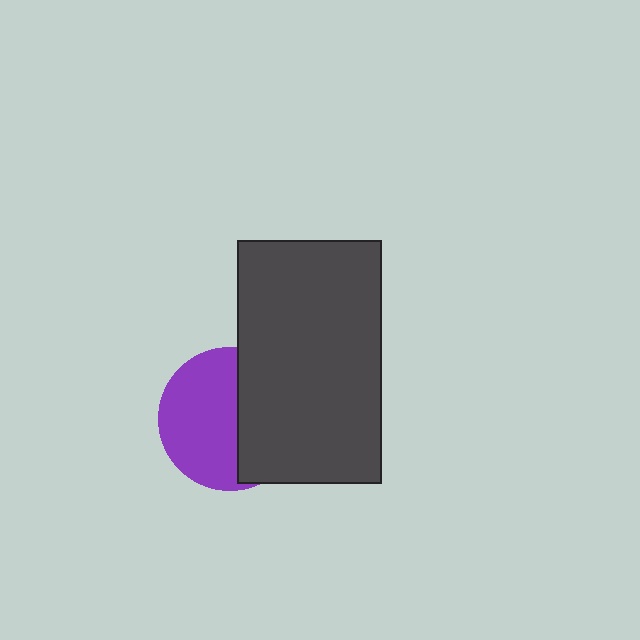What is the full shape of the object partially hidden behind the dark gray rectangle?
The partially hidden object is a purple circle.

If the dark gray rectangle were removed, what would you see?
You would see the complete purple circle.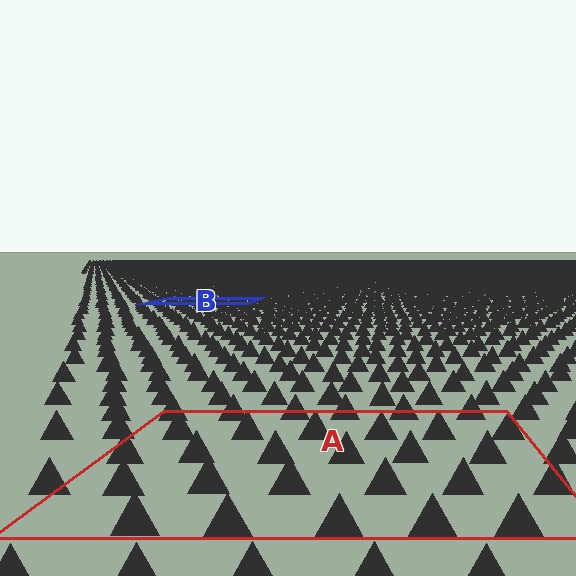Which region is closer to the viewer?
Region A is closer. The texture elements there are larger and more spread out.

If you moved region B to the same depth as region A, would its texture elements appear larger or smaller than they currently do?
They would appear larger. At a closer depth, the same texture elements are projected at a bigger on-screen size.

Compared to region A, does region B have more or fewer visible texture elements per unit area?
Region B has more texture elements per unit area — they are packed more densely because it is farther away.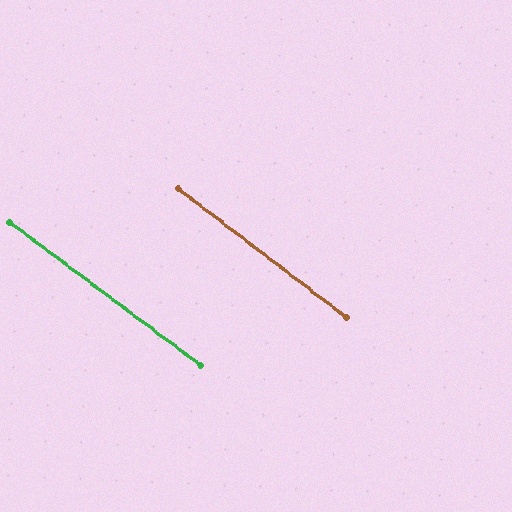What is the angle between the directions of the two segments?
Approximately 1 degree.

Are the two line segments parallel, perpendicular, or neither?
Parallel — their directions differ by only 0.8°.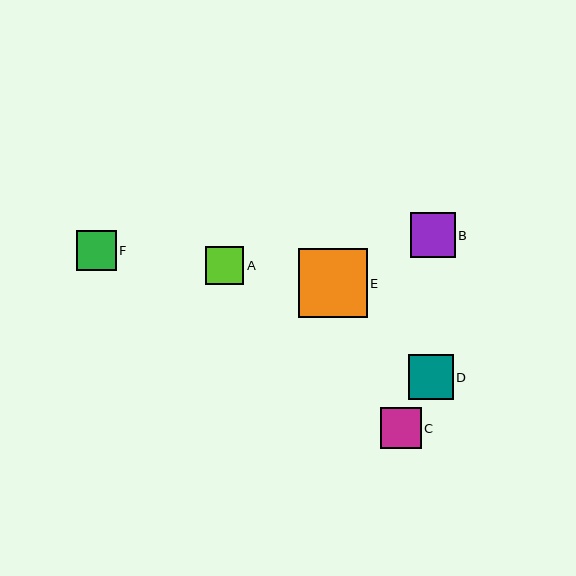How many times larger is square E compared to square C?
Square E is approximately 1.7 times the size of square C.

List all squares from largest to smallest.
From largest to smallest: E, D, B, C, F, A.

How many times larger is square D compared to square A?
Square D is approximately 1.2 times the size of square A.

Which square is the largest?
Square E is the largest with a size of approximately 68 pixels.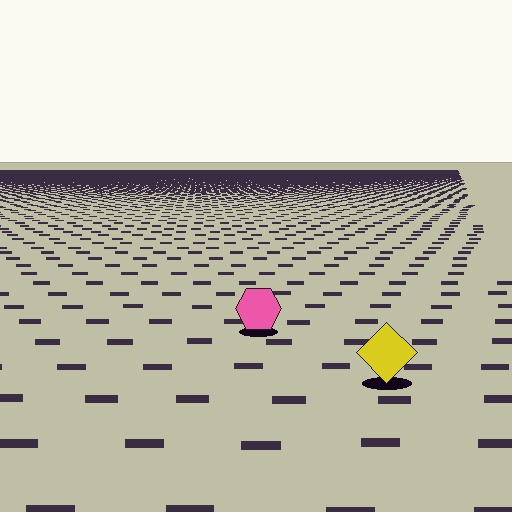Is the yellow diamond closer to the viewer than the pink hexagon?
Yes. The yellow diamond is closer — you can tell from the texture gradient: the ground texture is coarser near it.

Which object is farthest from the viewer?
The pink hexagon is farthest from the viewer. It appears smaller and the ground texture around it is denser.